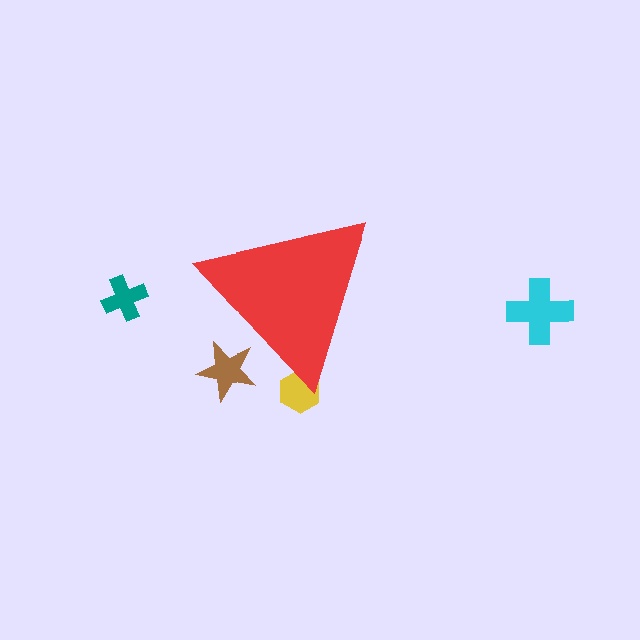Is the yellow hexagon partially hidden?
Yes, the yellow hexagon is partially hidden behind the red triangle.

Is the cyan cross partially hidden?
No, the cyan cross is fully visible.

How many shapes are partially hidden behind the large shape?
2 shapes are partially hidden.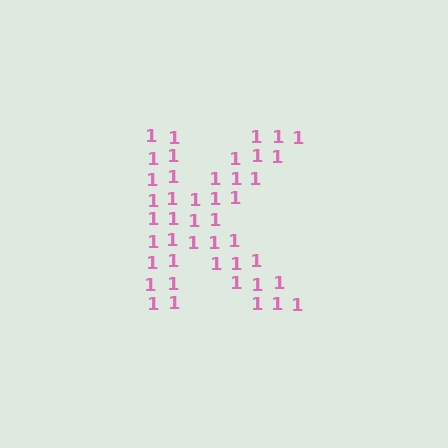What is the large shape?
The large shape is the letter K.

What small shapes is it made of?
It is made of small digit 1's.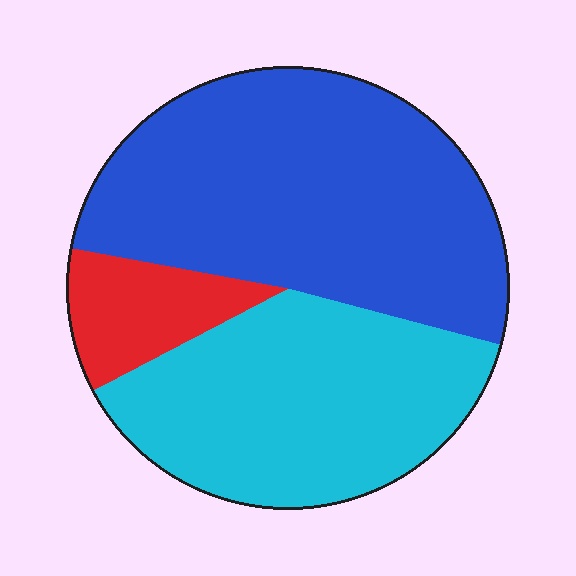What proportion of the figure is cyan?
Cyan covers around 40% of the figure.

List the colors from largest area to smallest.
From largest to smallest: blue, cyan, red.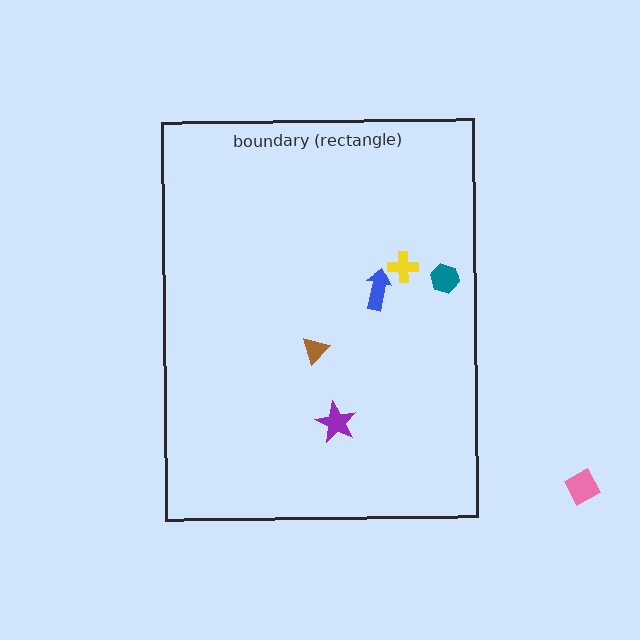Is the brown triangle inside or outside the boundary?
Inside.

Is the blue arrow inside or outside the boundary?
Inside.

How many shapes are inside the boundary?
5 inside, 1 outside.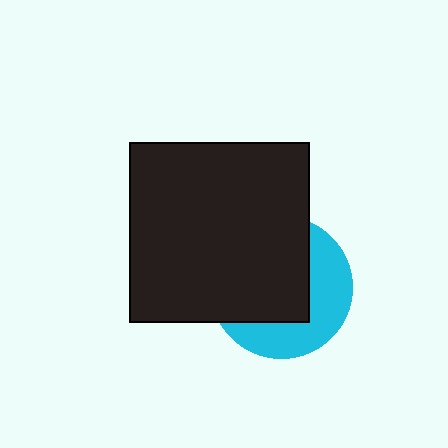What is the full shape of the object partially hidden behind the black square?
The partially hidden object is a cyan circle.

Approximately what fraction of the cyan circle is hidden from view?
Roughly 59% of the cyan circle is hidden behind the black square.